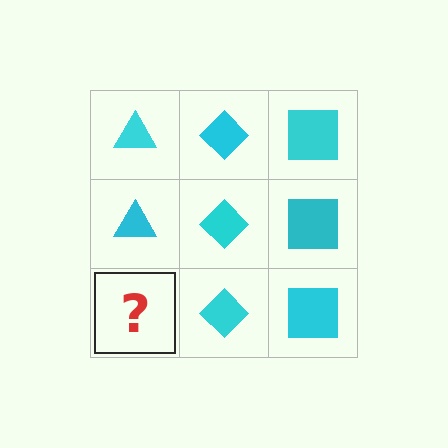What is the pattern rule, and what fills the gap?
The rule is that each column has a consistent shape. The gap should be filled with a cyan triangle.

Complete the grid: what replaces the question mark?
The question mark should be replaced with a cyan triangle.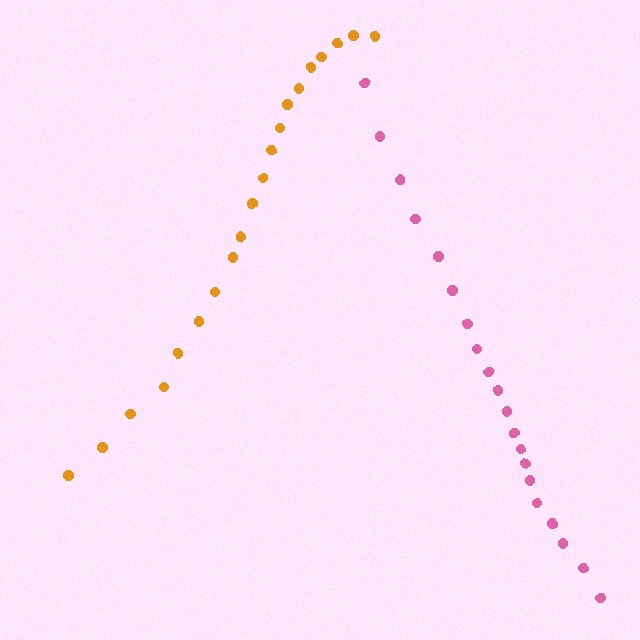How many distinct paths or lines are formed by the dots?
There are 2 distinct paths.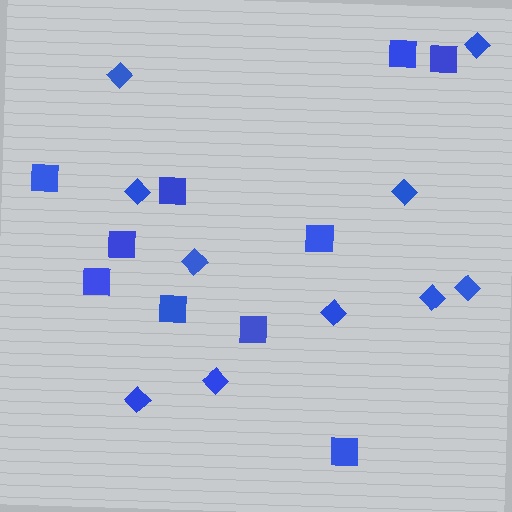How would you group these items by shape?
There are 2 groups: one group of diamonds (10) and one group of squares (10).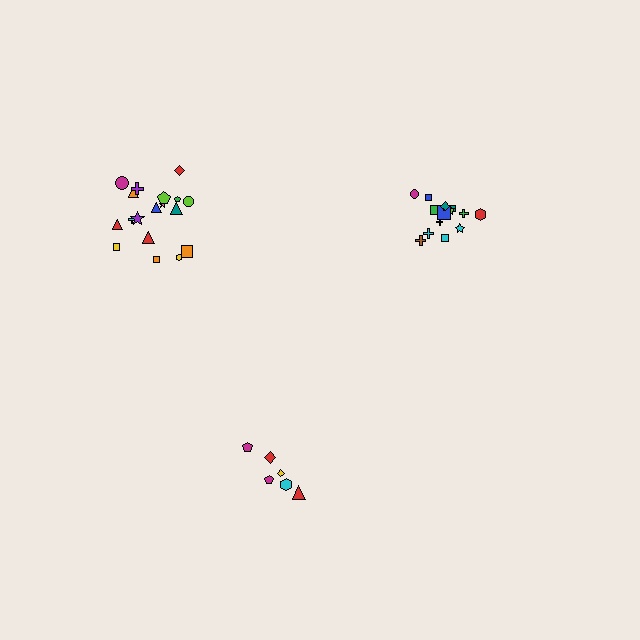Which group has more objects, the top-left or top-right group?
The top-left group.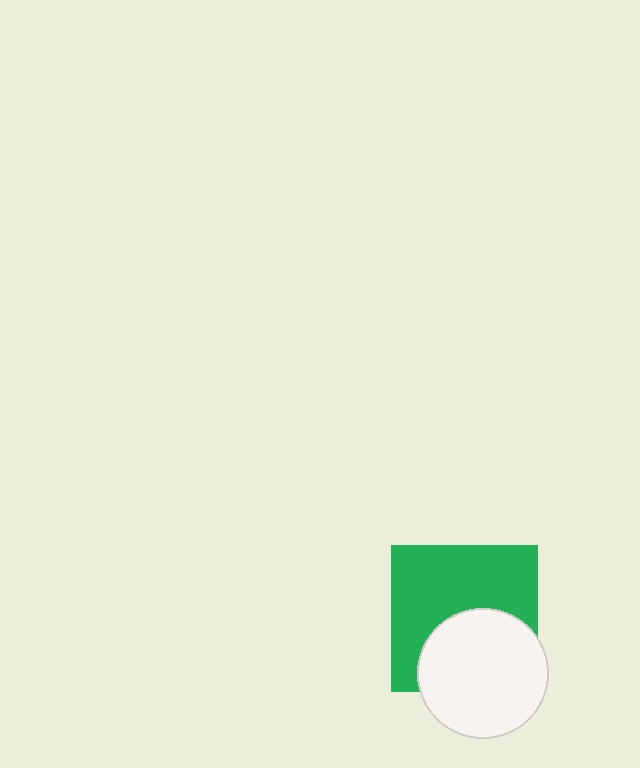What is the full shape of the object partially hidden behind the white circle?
The partially hidden object is a green square.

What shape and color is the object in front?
The object in front is a white circle.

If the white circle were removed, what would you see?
You would see the complete green square.